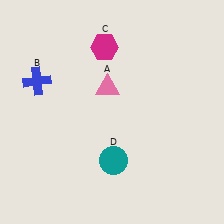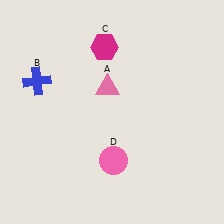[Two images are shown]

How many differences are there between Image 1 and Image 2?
There is 1 difference between the two images.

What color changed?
The circle (D) changed from teal in Image 1 to pink in Image 2.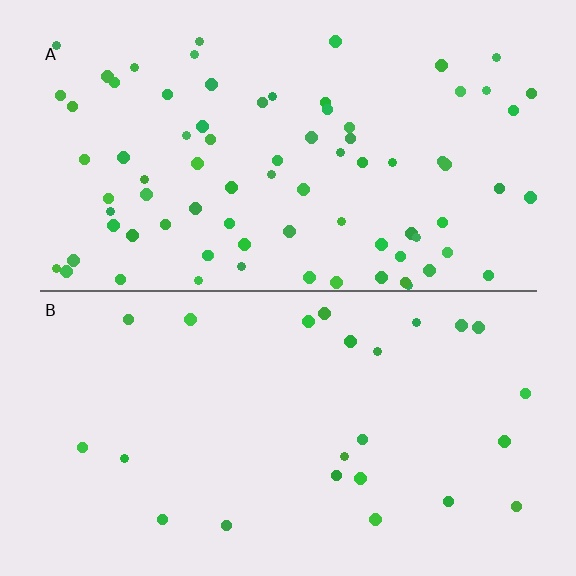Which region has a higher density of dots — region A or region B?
A (the top).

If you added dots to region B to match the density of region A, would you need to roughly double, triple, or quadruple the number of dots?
Approximately triple.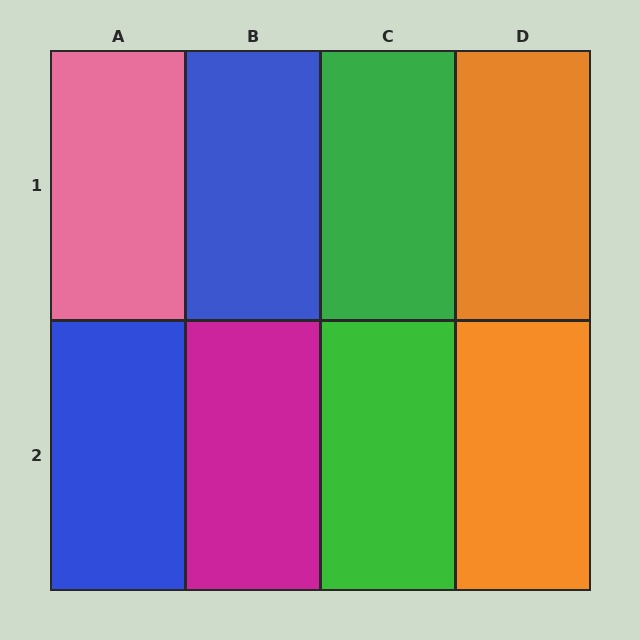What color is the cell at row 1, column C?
Green.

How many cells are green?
2 cells are green.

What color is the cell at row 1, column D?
Orange.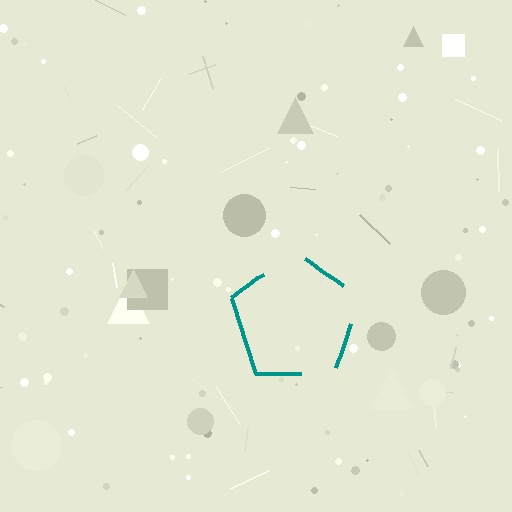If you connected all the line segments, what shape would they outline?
They would outline a pentagon.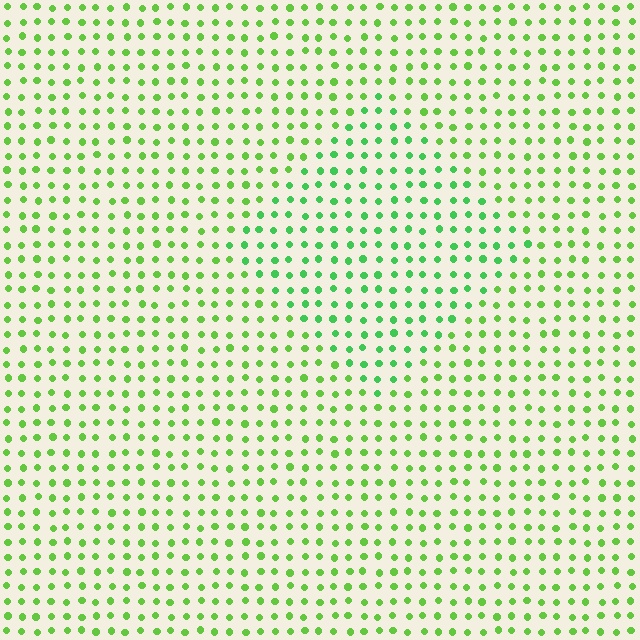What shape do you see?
I see a diamond.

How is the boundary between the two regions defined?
The boundary is defined purely by a slight shift in hue (about 25 degrees). Spacing, size, and orientation are identical on both sides.